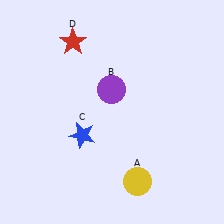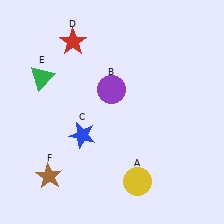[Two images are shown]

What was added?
A green triangle (E), a brown star (F) were added in Image 2.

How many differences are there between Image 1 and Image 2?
There are 2 differences between the two images.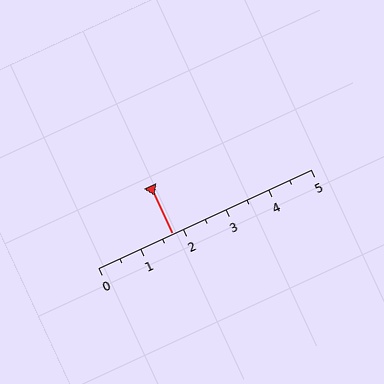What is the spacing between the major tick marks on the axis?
The major ticks are spaced 1 apart.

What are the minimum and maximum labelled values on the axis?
The axis runs from 0 to 5.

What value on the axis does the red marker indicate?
The marker indicates approximately 1.8.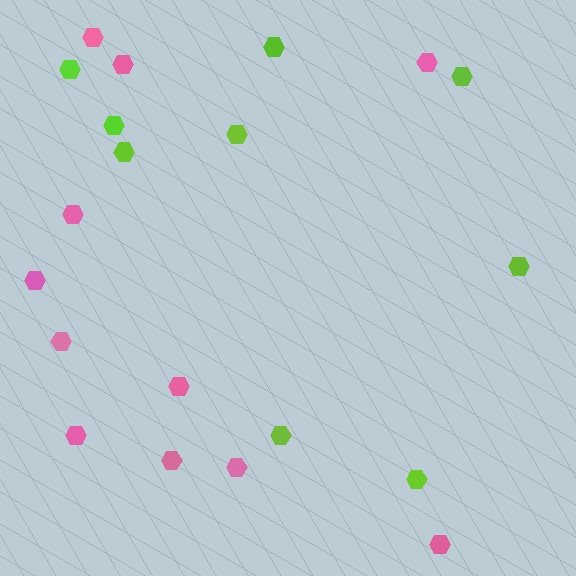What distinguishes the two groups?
There are 2 groups: one group of lime hexagons (9) and one group of pink hexagons (11).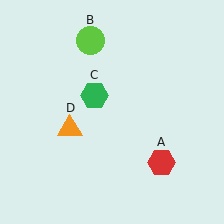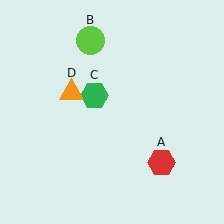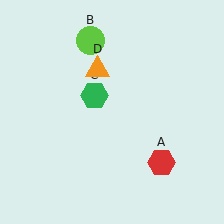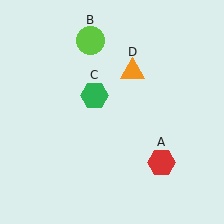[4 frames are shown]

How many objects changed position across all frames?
1 object changed position: orange triangle (object D).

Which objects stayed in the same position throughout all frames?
Red hexagon (object A) and lime circle (object B) and green hexagon (object C) remained stationary.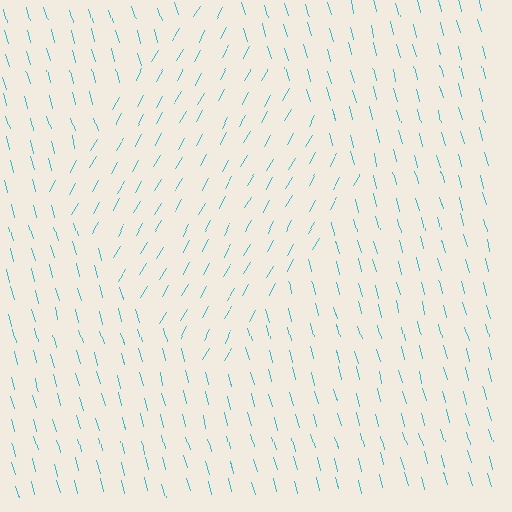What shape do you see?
I see a diamond.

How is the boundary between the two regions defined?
The boundary is defined purely by a change in line orientation (approximately 45 degrees difference). All lines are the same color and thickness.